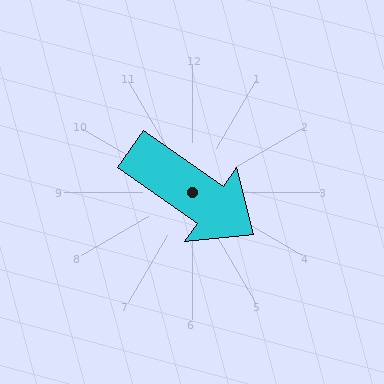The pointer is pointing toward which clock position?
Roughly 4 o'clock.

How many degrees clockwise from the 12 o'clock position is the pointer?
Approximately 125 degrees.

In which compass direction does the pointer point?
Southeast.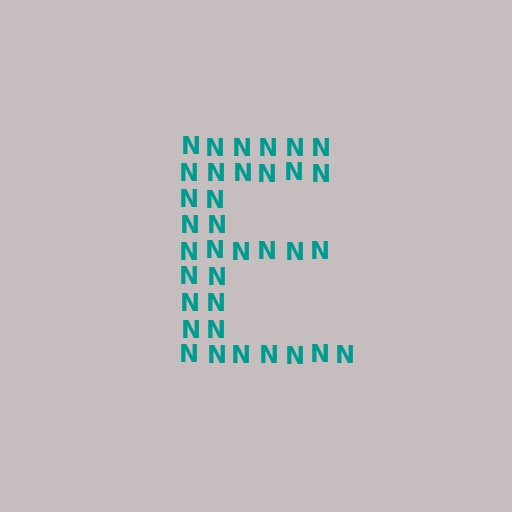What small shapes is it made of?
It is made of small letter N's.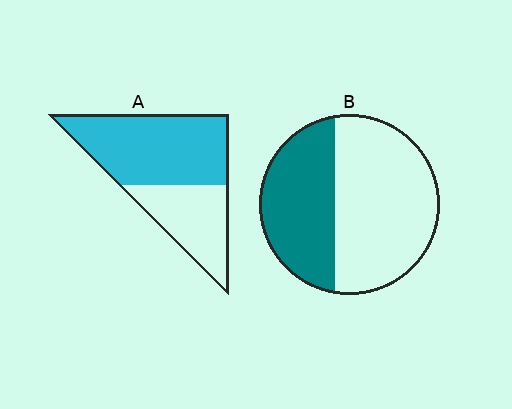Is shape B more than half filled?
No.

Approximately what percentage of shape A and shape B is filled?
A is approximately 65% and B is approximately 40%.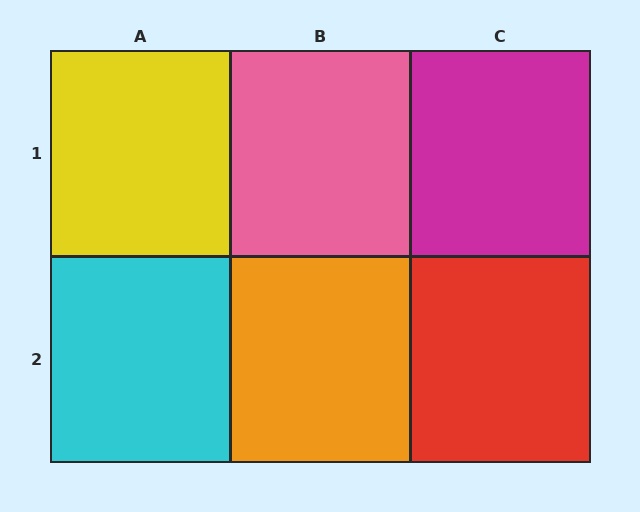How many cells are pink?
1 cell is pink.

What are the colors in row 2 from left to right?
Cyan, orange, red.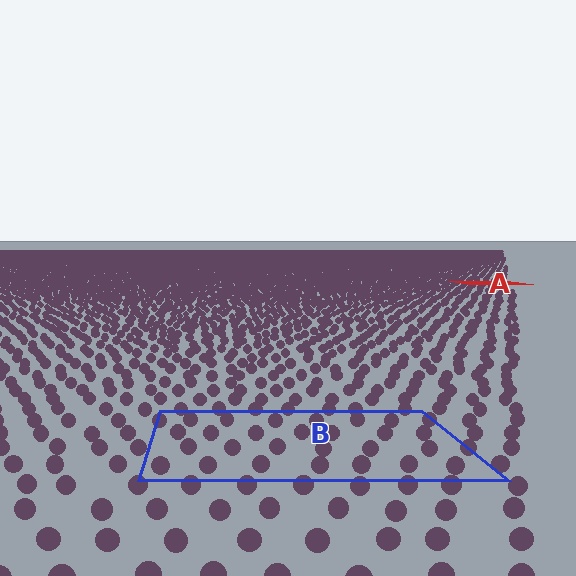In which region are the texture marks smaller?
The texture marks are smaller in region A, because it is farther away.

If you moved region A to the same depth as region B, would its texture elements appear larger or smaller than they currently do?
They would appear larger. At a closer depth, the same texture elements are projected at a bigger on-screen size.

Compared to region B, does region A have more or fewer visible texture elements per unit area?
Region A has more texture elements per unit area — they are packed more densely because it is farther away.